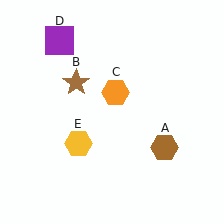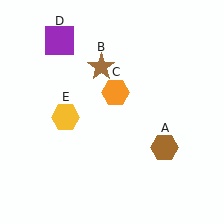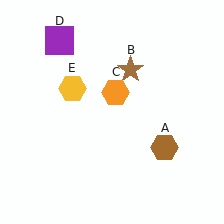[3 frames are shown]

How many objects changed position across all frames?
2 objects changed position: brown star (object B), yellow hexagon (object E).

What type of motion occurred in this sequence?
The brown star (object B), yellow hexagon (object E) rotated clockwise around the center of the scene.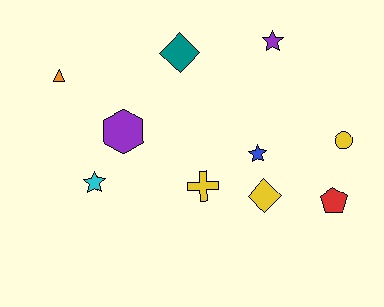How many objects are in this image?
There are 10 objects.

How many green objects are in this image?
There are no green objects.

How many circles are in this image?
There is 1 circle.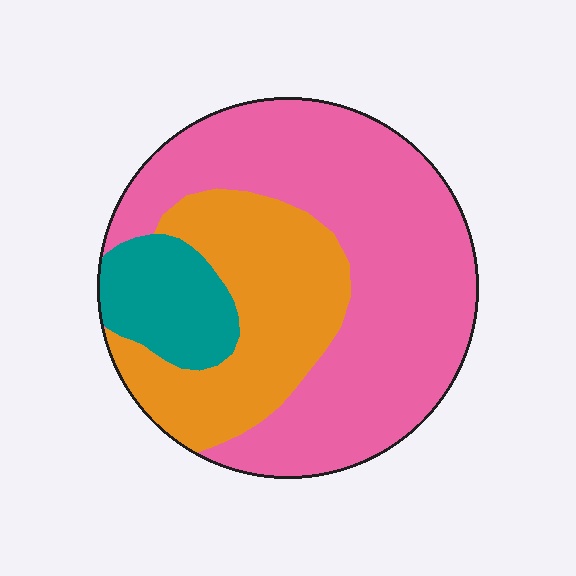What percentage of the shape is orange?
Orange covers about 30% of the shape.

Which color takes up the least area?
Teal, at roughly 10%.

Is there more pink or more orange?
Pink.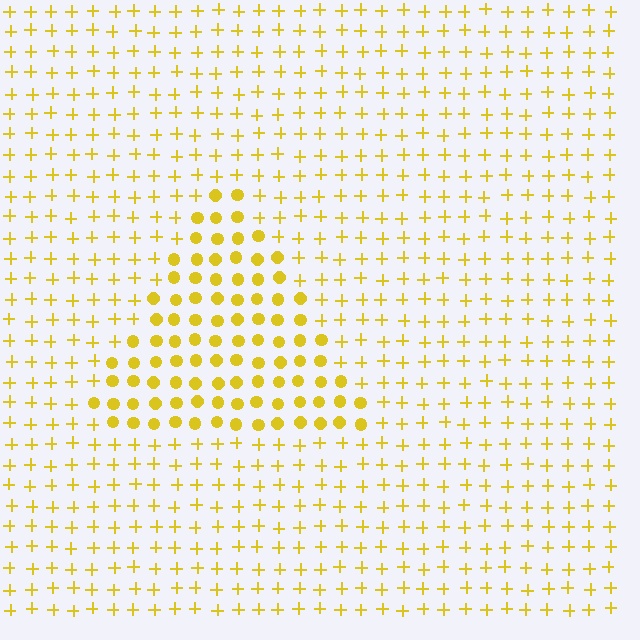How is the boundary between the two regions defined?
The boundary is defined by a change in element shape: circles inside vs. plus signs outside. All elements share the same color and spacing.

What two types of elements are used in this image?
The image uses circles inside the triangle region and plus signs outside it.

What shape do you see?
I see a triangle.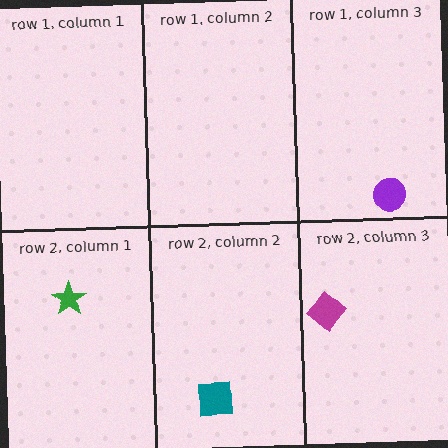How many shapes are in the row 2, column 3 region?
1.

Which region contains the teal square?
The row 2, column 2 region.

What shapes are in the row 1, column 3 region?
The purple circle.